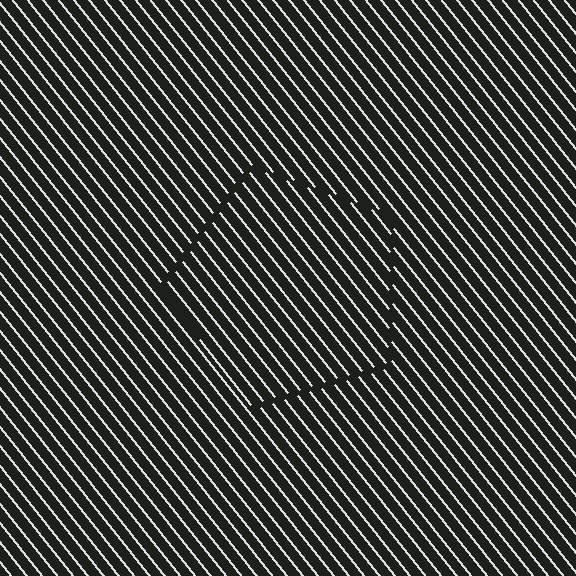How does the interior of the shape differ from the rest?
The interior of the shape contains the same grating, shifted by half a period — the contour is defined by the phase discontinuity where line-ends from the inner and outer gratings abut.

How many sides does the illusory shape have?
5 sides — the line-ends trace a pentagon.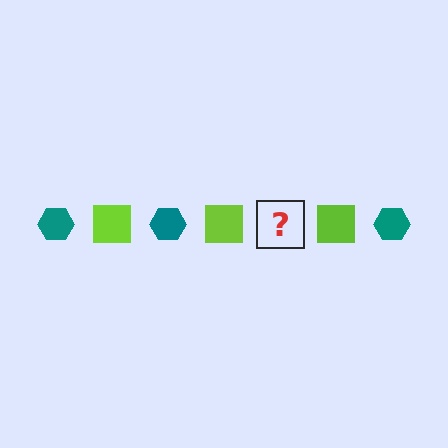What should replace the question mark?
The question mark should be replaced with a teal hexagon.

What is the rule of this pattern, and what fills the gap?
The rule is that the pattern alternates between teal hexagon and lime square. The gap should be filled with a teal hexagon.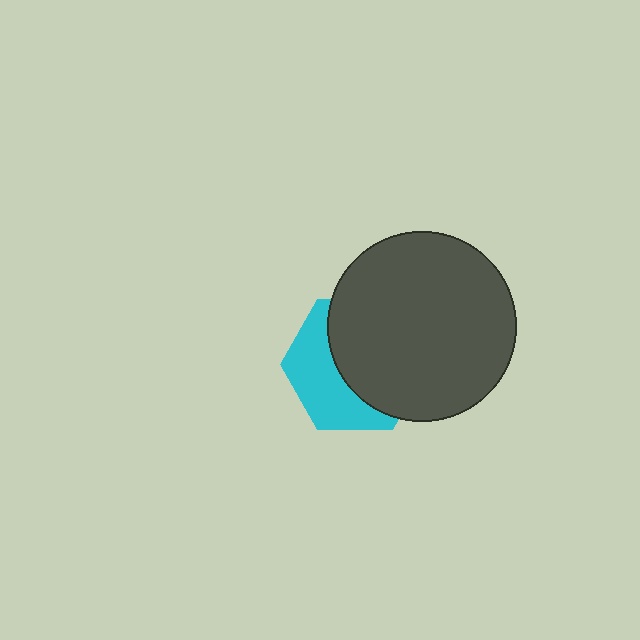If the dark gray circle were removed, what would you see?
You would see the complete cyan hexagon.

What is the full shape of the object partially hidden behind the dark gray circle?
The partially hidden object is a cyan hexagon.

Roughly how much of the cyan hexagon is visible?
A small part of it is visible (roughly 42%).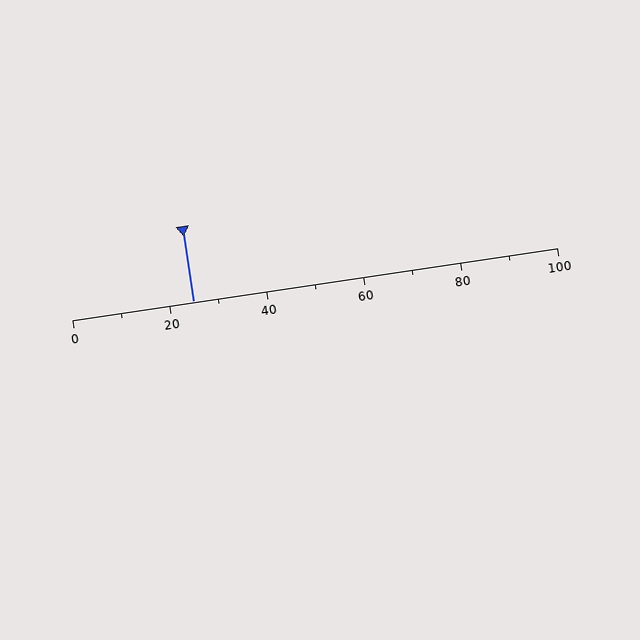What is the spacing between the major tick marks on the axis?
The major ticks are spaced 20 apart.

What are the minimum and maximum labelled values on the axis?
The axis runs from 0 to 100.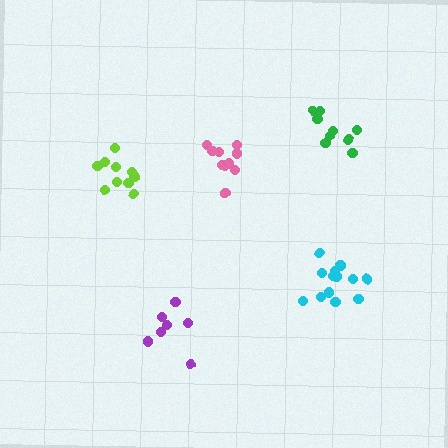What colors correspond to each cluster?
The clusters are colored: green, lime, purple, pink, cyan.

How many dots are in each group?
Group 1: 9 dots, Group 2: 10 dots, Group 3: 7 dots, Group 4: 10 dots, Group 5: 13 dots (49 total).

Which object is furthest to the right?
The cyan cluster is rightmost.